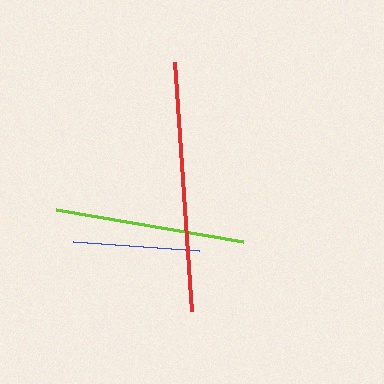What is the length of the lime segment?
The lime segment is approximately 190 pixels long.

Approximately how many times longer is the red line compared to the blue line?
The red line is approximately 2.0 times the length of the blue line.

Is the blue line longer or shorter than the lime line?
The lime line is longer than the blue line.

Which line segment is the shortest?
The blue line is the shortest at approximately 127 pixels.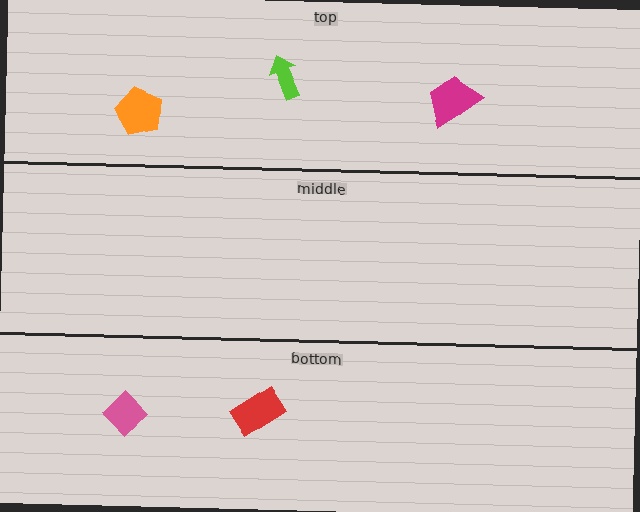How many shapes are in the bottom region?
2.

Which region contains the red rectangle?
The bottom region.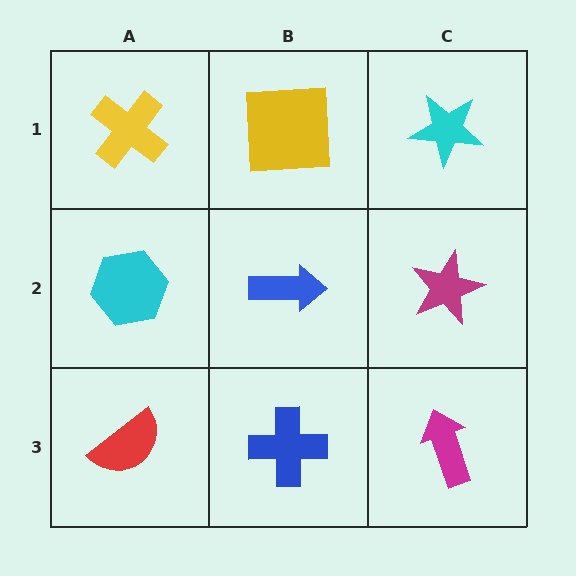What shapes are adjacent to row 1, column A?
A cyan hexagon (row 2, column A), a yellow square (row 1, column B).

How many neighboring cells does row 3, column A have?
2.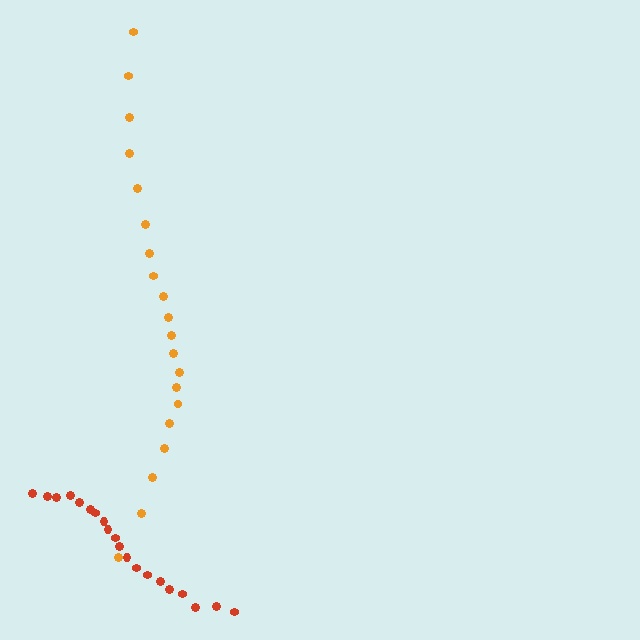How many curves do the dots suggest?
There are 2 distinct paths.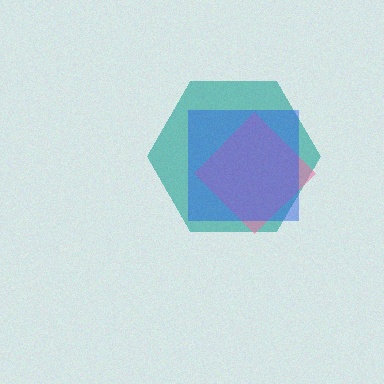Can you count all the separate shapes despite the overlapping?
Yes, there are 3 separate shapes.